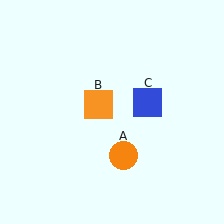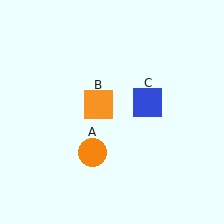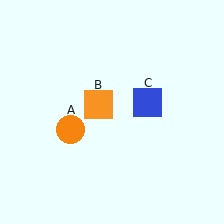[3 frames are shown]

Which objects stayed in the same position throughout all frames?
Orange square (object B) and blue square (object C) remained stationary.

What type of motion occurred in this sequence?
The orange circle (object A) rotated clockwise around the center of the scene.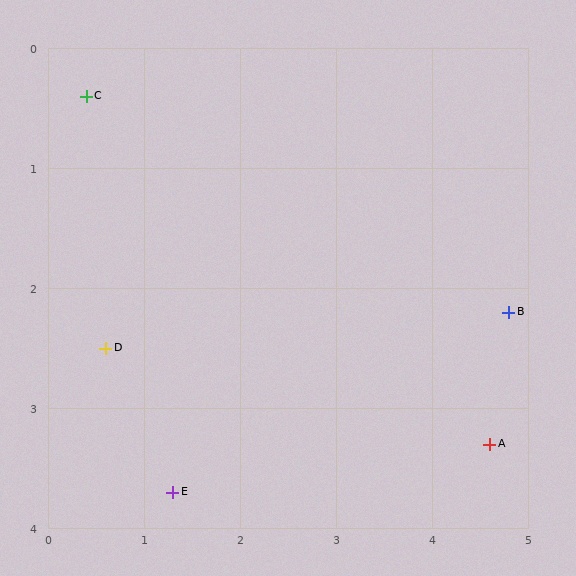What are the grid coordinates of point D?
Point D is at approximately (0.6, 2.5).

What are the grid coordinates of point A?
Point A is at approximately (4.6, 3.3).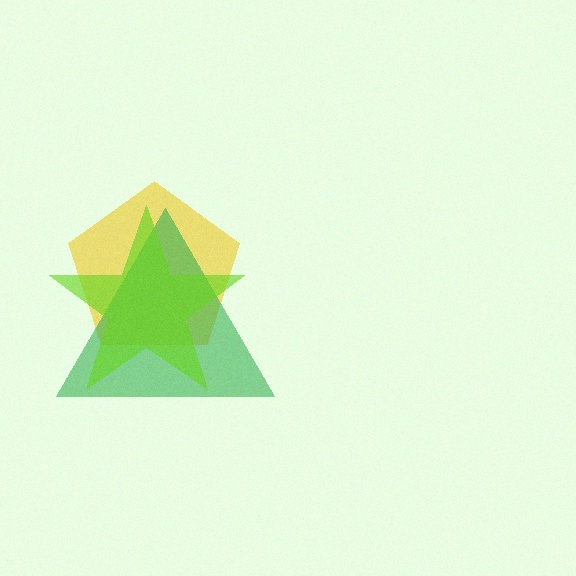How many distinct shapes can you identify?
There are 3 distinct shapes: a yellow pentagon, a green triangle, a lime star.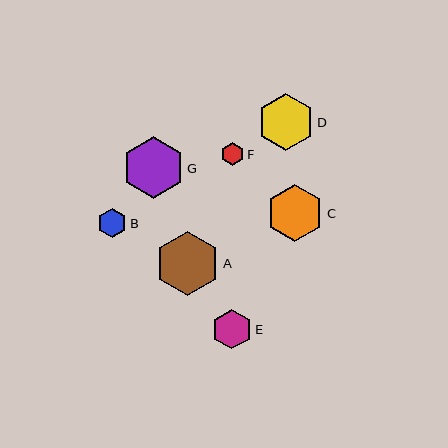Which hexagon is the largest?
Hexagon A is the largest with a size of approximately 64 pixels.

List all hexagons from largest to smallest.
From largest to smallest: A, G, C, D, E, B, F.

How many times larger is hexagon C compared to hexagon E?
Hexagon C is approximately 1.5 times the size of hexagon E.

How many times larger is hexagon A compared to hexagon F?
Hexagon A is approximately 2.9 times the size of hexagon F.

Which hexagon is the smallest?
Hexagon F is the smallest with a size of approximately 22 pixels.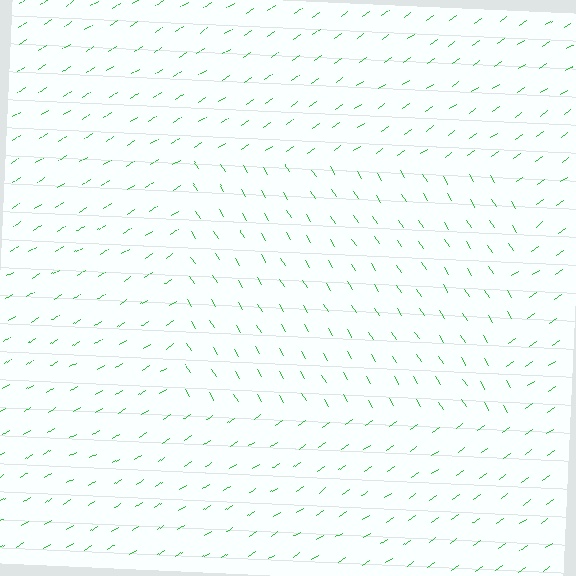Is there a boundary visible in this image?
Yes, there is a texture boundary formed by a change in line orientation.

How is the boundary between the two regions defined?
The boundary is defined purely by a change in line orientation (approximately 87 degrees difference). All lines are the same color and thickness.